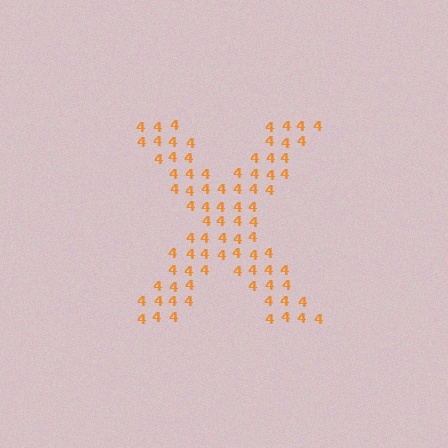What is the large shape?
The large shape is the letter X.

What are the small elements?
The small elements are digit 4's.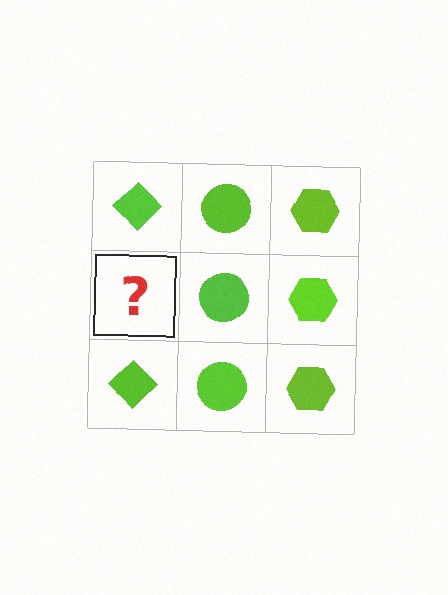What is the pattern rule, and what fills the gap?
The rule is that each column has a consistent shape. The gap should be filled with a lime diamond.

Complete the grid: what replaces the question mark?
The question mark should be replaced with a lime diamond.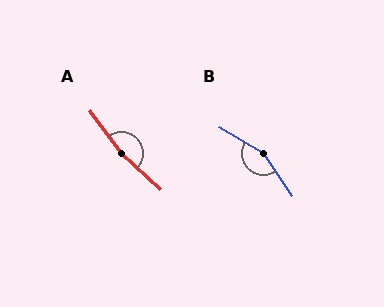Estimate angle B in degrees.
Approximately 155 degrees.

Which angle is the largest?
A, at approximately 169 degrees.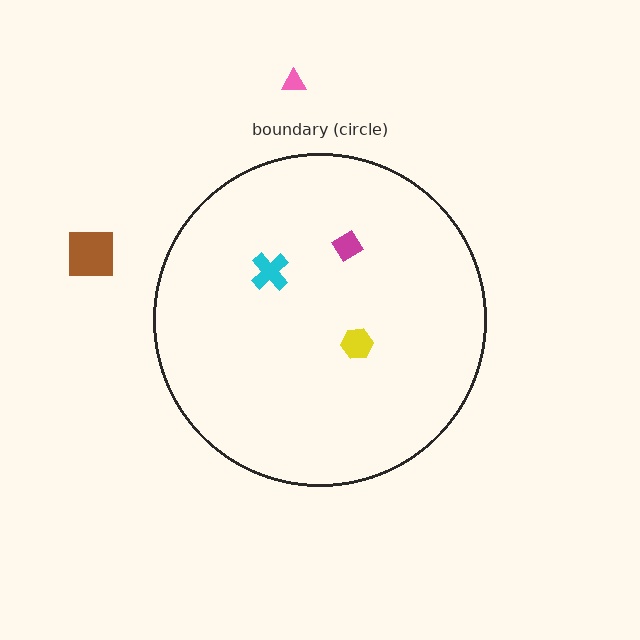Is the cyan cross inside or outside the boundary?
Inside.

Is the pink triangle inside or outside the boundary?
Outside.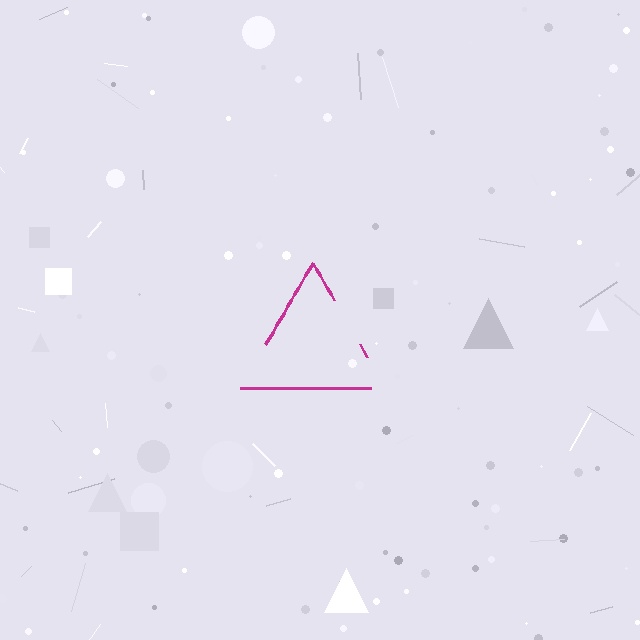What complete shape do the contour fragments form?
The contour fragments form a triangle.